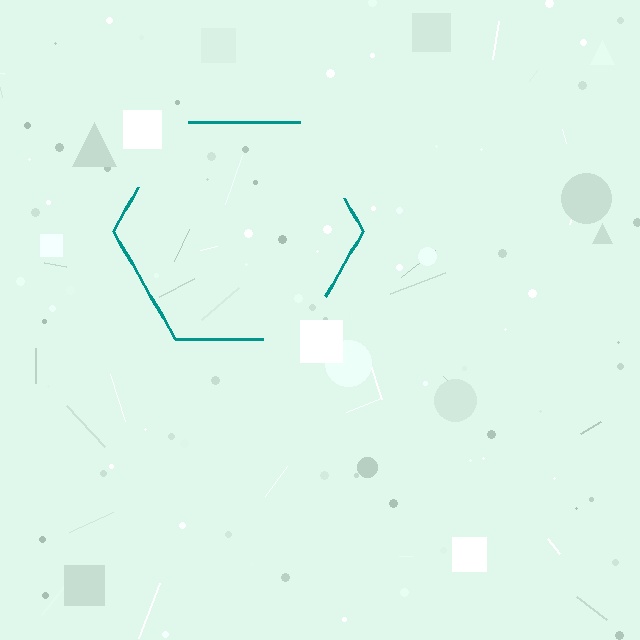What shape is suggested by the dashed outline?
The dashed outline suggests a hexagon.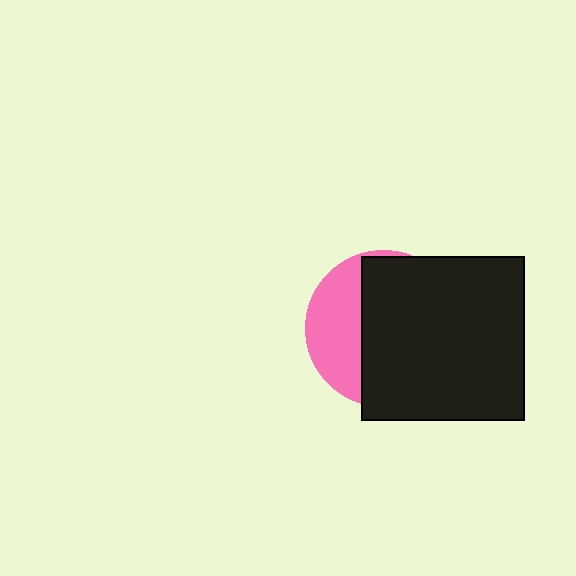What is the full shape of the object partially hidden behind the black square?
The partially hidden object is a pink circle.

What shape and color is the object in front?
The object in front is a black square.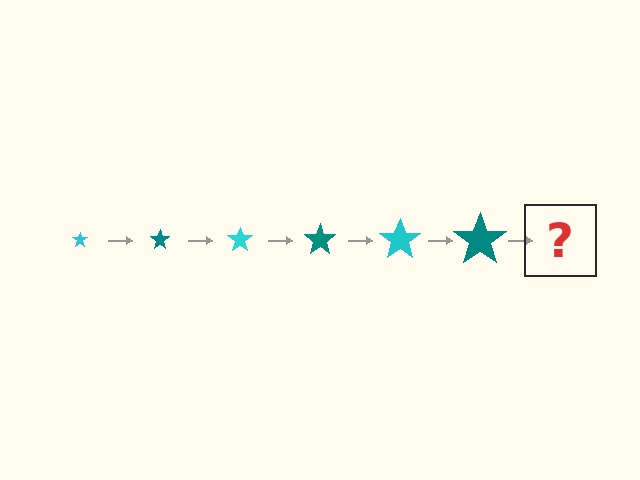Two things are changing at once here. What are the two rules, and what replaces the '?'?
The two rules are that the star grows larger each step and the color cycles through cyan and teal. The '?' should be a cyan star, larger than the previous one.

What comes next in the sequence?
The next element should be a cyan star, larger than the previous one.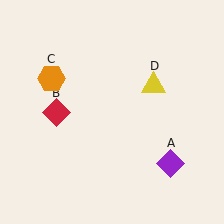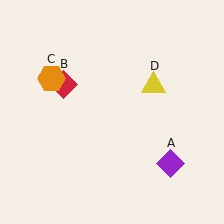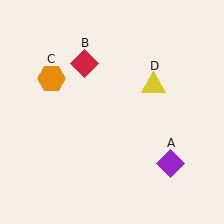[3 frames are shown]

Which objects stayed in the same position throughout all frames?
Purple diamond (object A) and orange hexagon (object C) and yellow triangle (object D) remained stationary.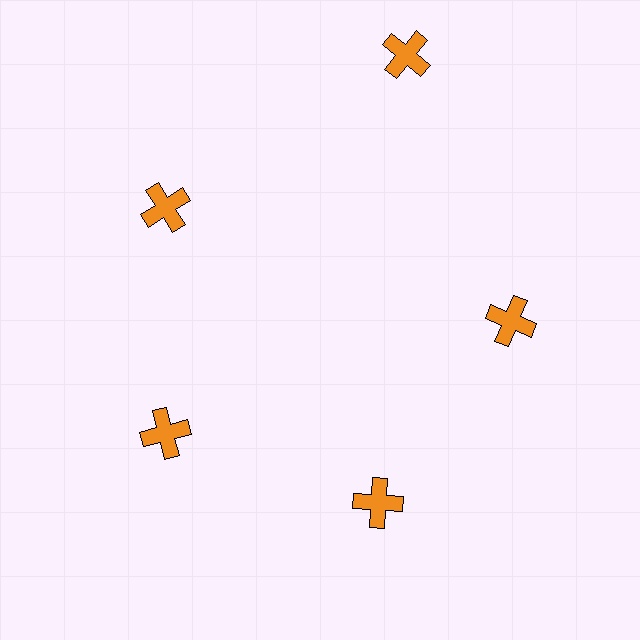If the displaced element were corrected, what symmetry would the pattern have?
It would have 5-fold rotational symmetry — the pattern would map onto itself every 72 degrees.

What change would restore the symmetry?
The symmetry would be restored by moving it inward, back onto the ring so that all 5 crosses sit at equal angles and equal distance from the center.